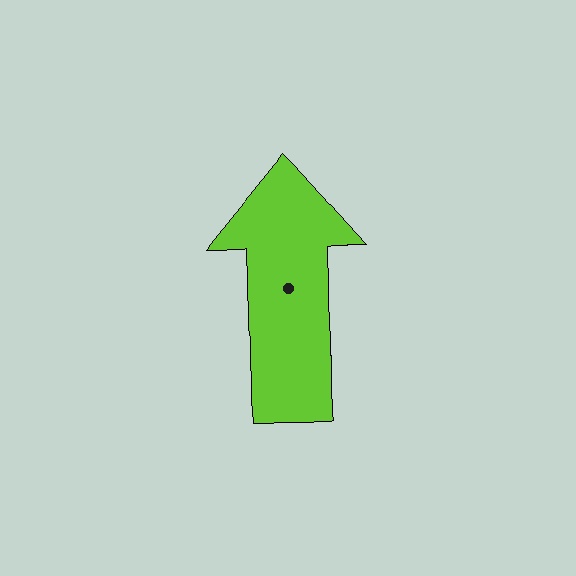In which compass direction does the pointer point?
North.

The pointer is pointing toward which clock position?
Roughly 12 o'clock.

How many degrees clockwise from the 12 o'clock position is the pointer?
Approximately 359 degrees.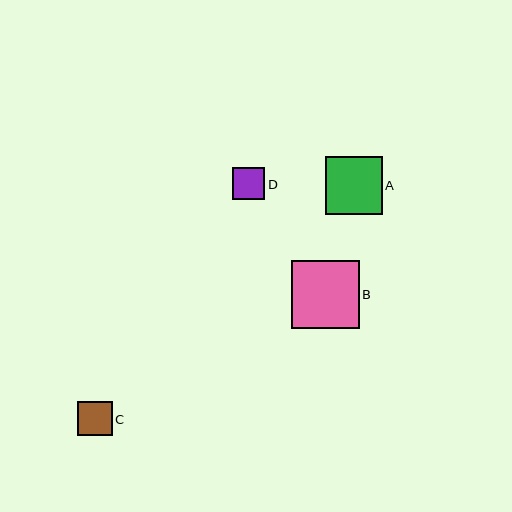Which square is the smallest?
Square D is the smallest with a size of approximately 32 pixels.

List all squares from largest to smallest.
From largest to smallest: B, A, C, D.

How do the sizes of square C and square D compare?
Square C and square D are approximately the same size.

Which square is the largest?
Square B is the largest with a size of approximately 68 pixels.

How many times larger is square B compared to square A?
Square B is approximately 1.2 times the size of square A.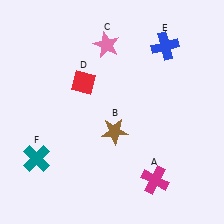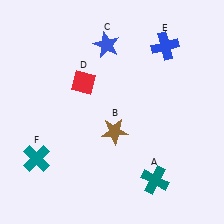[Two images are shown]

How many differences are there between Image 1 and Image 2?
There are 2 differences between the two images.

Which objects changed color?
A changed from magenta to teal. C changed from pink to blue.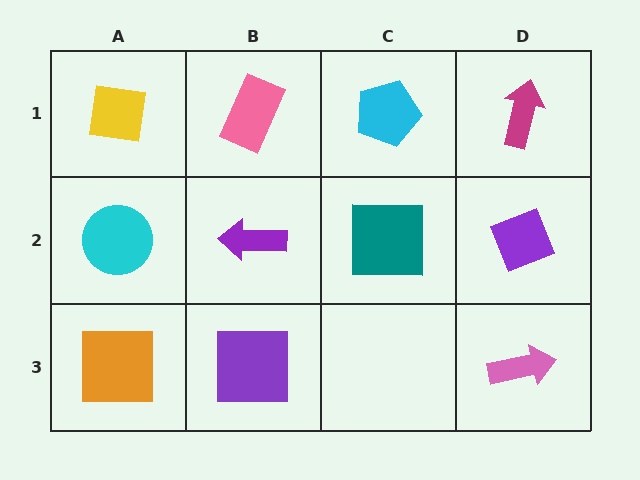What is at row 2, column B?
A purple arrow.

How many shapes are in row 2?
4 shapes.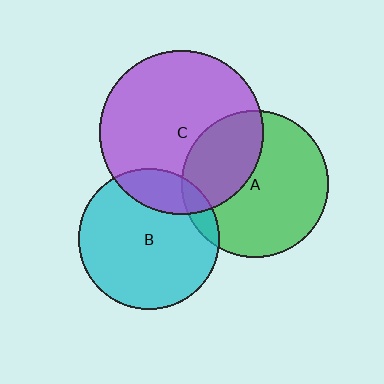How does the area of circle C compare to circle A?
Approximately 1.3 times.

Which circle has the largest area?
Circle C (purple).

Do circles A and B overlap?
Yes.